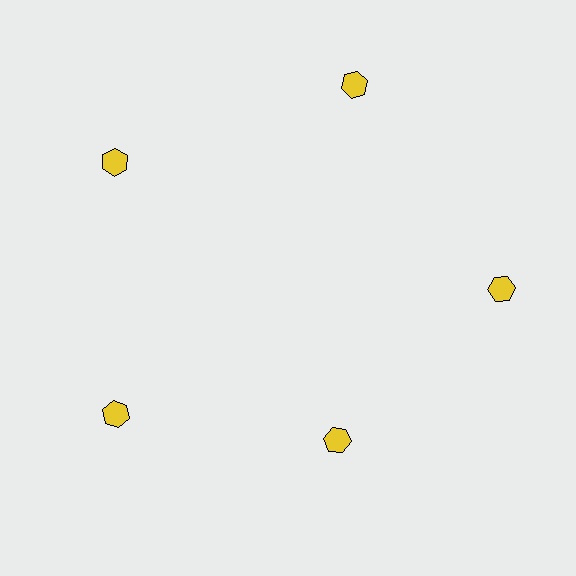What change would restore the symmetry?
The symmetry would be restored by moving it outward, back onto the ring so that all 5 hexagons sit at equal angles and equal distance from the center.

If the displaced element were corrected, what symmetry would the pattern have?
It would have 5-fold rotational symmetry — the pattern would map onto itself every 72 degrees.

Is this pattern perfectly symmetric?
No. The 5 yellow hexagons are arranged in a ring, but one element near the 5 o'clock position is pulled inward toward the center, breaking the 5-fold rotational symmetry.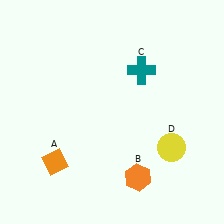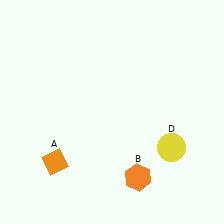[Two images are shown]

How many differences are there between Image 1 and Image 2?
There is 1 difference between the two images.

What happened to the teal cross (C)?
The teal cross (C) was removed in Image 2. It was in the top-right area of Image 1.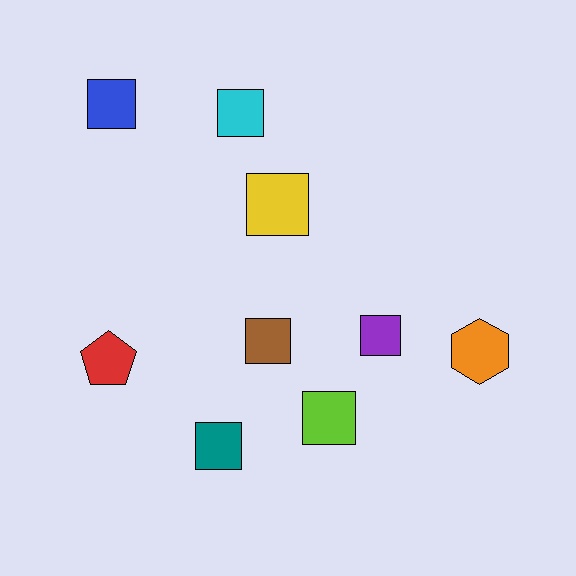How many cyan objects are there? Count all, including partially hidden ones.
There is 1 cyan object.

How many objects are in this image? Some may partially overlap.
There are 9 objects.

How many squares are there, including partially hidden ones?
There are 7 squares.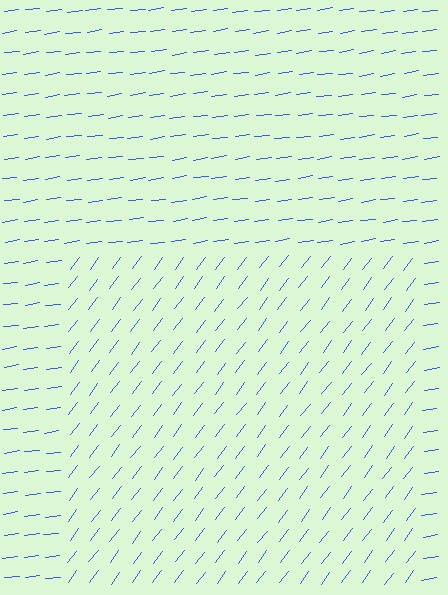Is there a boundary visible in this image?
Yes, there is a texture boundary formed by a change in line orientation.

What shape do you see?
I see a rectangle.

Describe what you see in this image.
The image is filled with small blue line segments. A rectangle region in the image has lines oriented differently from the surrounding lines, creating a visible texture boundary.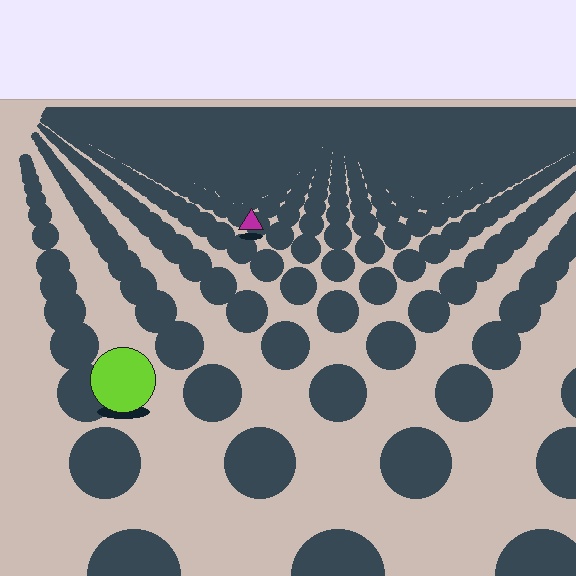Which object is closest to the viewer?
The lime circle is closest. The texture marks near it are larger and more spread out.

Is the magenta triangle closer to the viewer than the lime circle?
No. The lime circle is closer — you can tell from the texture gradient: the ground texture is coarser near it.